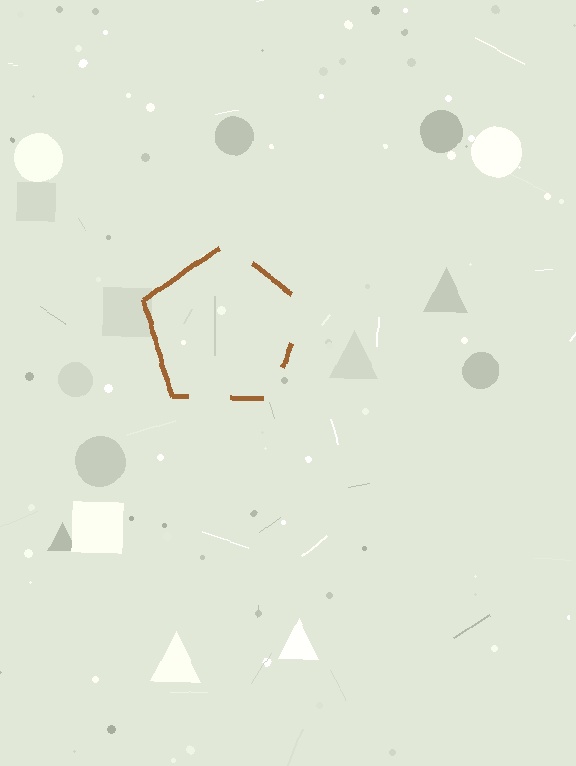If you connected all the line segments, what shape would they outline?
They would outline a pentagon.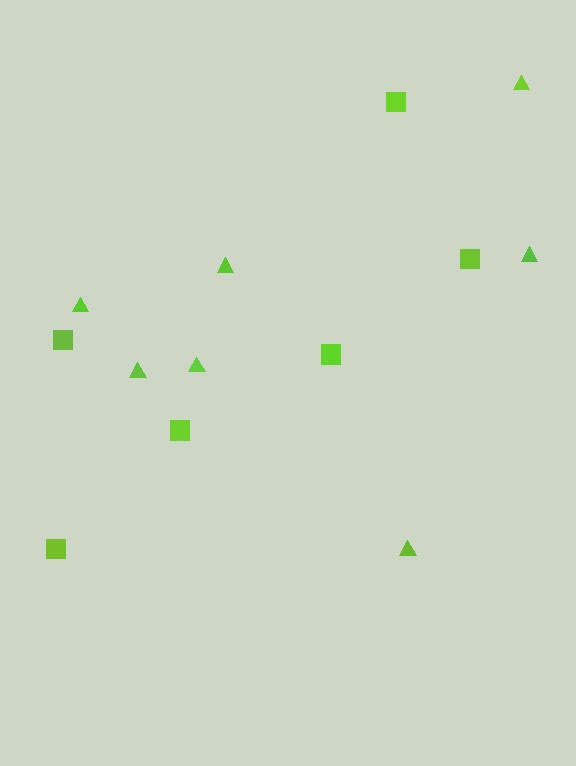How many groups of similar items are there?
There are 2 groups: one group of squares (6) and one group of triangles (7).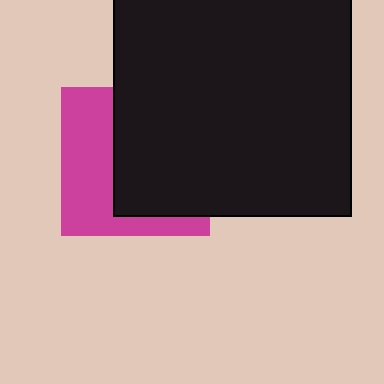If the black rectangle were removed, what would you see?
You would see the complete magenta square.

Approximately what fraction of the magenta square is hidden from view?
Roughly 57% of the magenta square is hidden behind the black rectangle.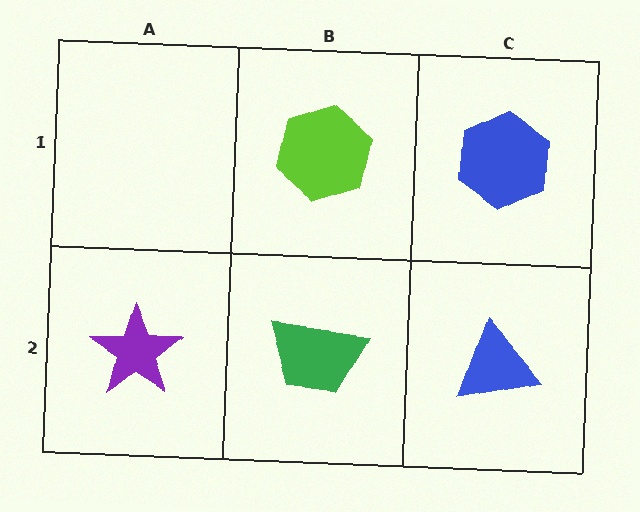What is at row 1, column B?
A lime hexagon.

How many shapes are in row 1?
2 shapes.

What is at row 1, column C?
A blue hexagon.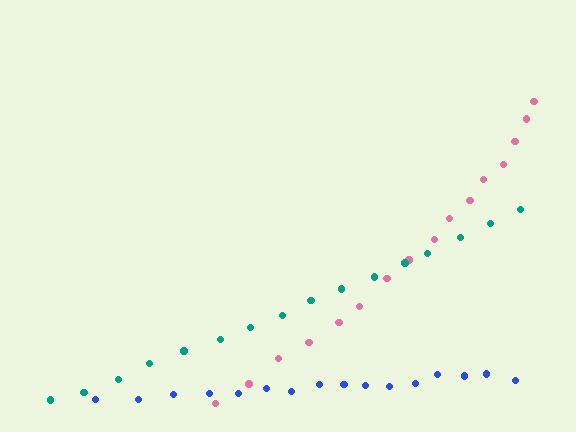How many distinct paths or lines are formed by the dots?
There are 3 distinct paths.